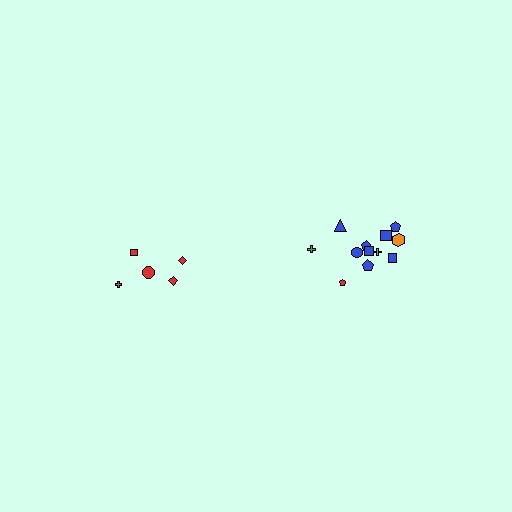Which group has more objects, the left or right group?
The right group.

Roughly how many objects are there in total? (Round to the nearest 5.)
Roughly 15 objects in total.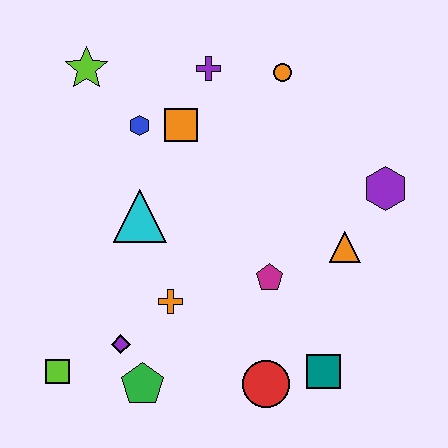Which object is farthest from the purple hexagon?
The lime square is farthest from the purple hexagon.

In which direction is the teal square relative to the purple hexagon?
The teal square is below the purple hexagon.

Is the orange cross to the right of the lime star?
Yes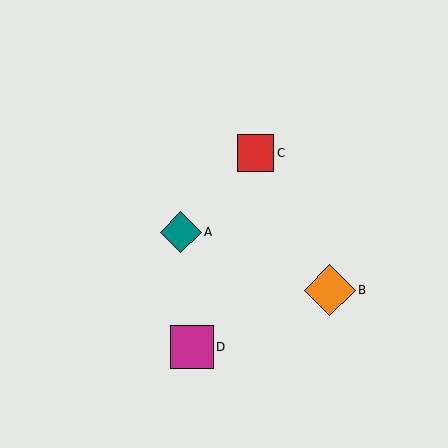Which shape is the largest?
The orange diamond (labeled B) is the largest.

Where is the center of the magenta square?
The center of the magenta square is at (192, 347).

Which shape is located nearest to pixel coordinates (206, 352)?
The magenta square (labeled D) at (192, 347) is nearest to that location.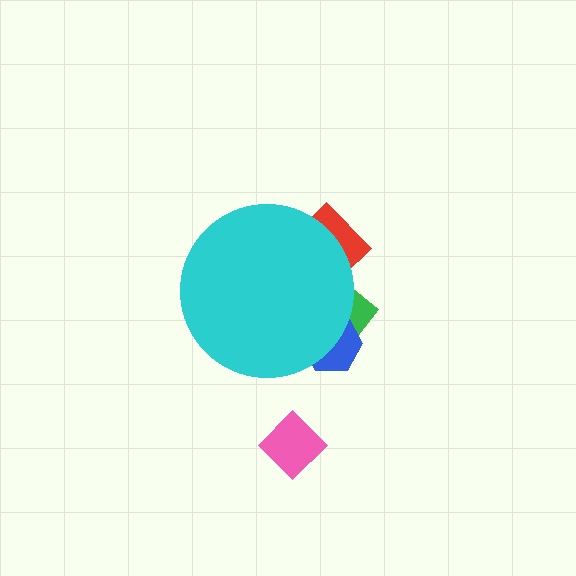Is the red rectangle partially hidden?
Yes, the red rectangle is partially hidden behind the cyan circle.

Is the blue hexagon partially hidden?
Yes, the blue hexagon is partially hidden behind the cyan circle.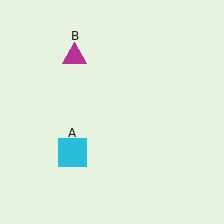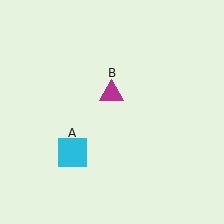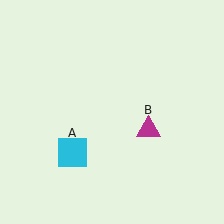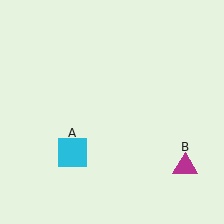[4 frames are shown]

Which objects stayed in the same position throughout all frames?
Cyan square (object A) remained stationary.